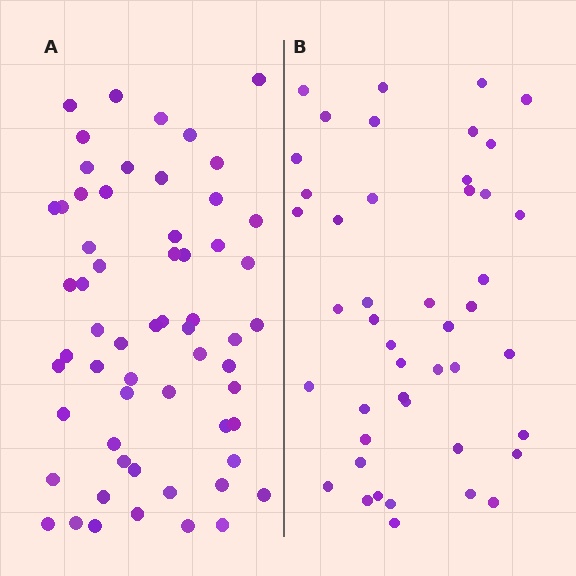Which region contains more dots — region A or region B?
Region A (the left region) has more dots.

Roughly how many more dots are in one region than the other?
Region A has approximately 15 more dots than region B.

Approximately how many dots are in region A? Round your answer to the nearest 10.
About 60 dots.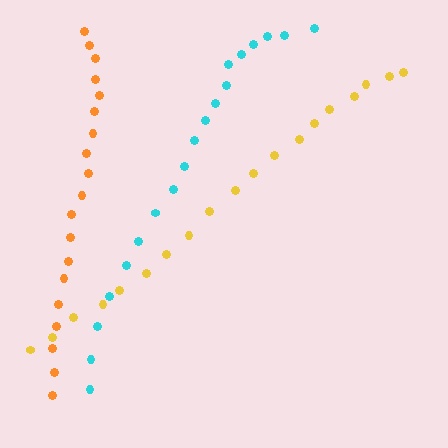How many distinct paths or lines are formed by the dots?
There are 3 distinct paths.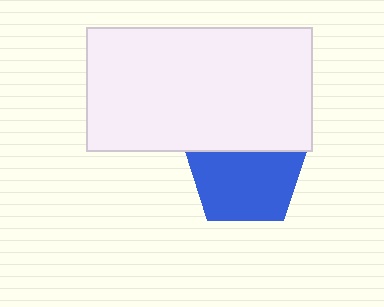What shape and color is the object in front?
The object in front is a white rectangle.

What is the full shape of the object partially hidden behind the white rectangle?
The partially hidden object is a blue pentagon.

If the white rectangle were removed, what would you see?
You would see the complete blue pentagon.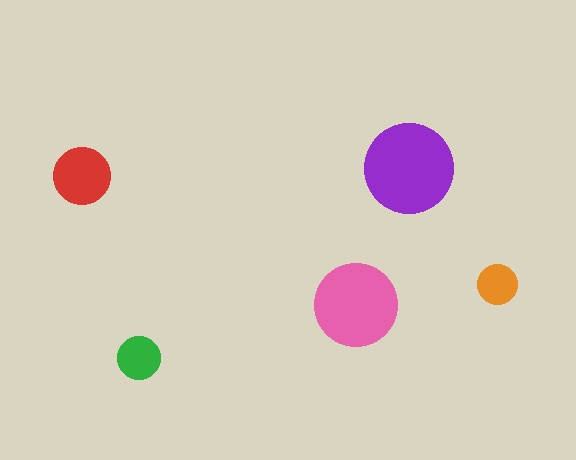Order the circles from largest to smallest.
the purple one, the pink one, the red one, the green one, the orange one.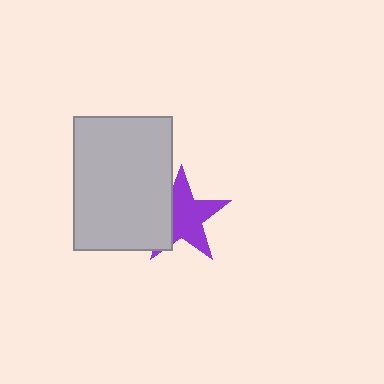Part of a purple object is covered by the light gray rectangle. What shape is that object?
It is a star.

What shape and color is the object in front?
The object in front is a light gray rectangle.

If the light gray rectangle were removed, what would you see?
You would see the complete purple star.